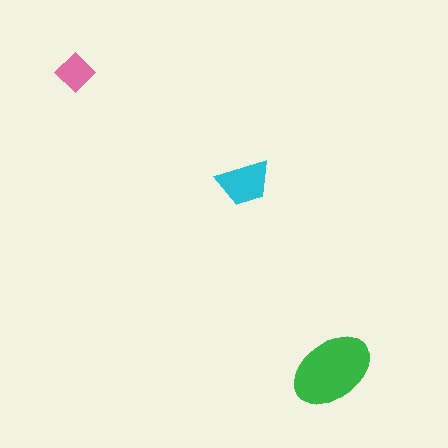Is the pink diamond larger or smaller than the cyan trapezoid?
Smaller.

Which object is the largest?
The green ellipse.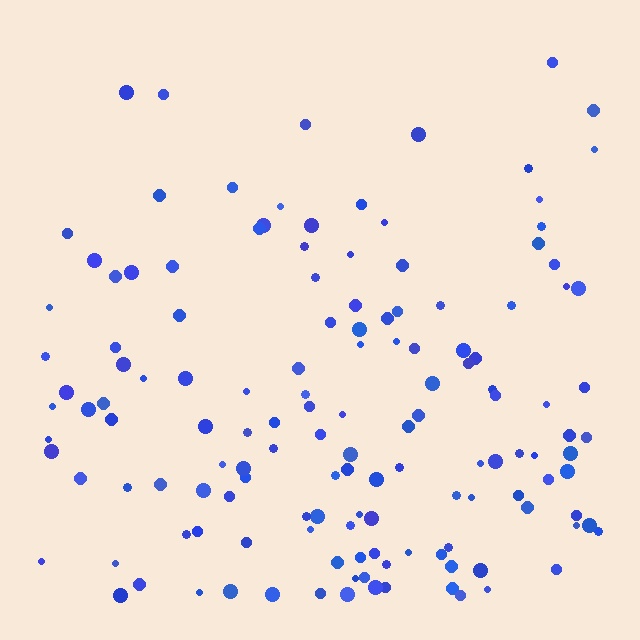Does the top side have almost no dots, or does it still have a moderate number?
Still a moderate number, just noticeably fewer than the bottom.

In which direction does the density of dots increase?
From top to bottom, with the bottom side densest.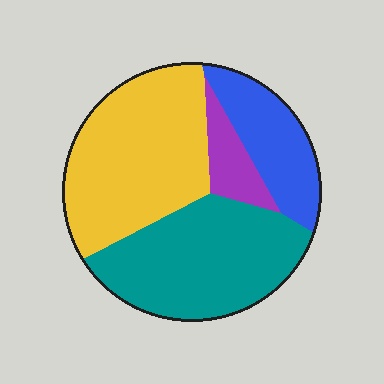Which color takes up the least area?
Purple, at roughly 10%.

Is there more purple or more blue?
Blue.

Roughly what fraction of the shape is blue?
Blue takes up between a sixth and a third of the shape.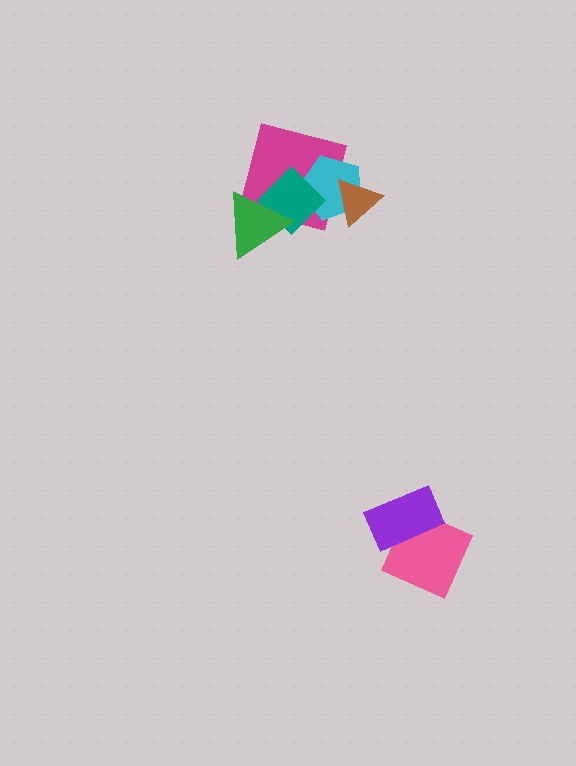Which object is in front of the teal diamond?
The green triangle is in front of the teal diamond.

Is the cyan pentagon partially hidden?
Yes, it is partially covered by another shape.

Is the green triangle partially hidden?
No, no other shape covers it.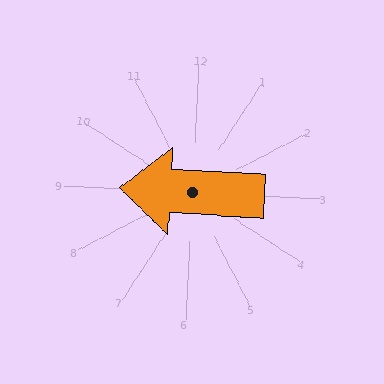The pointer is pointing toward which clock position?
Roughly 9 o'clock.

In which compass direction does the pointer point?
West.